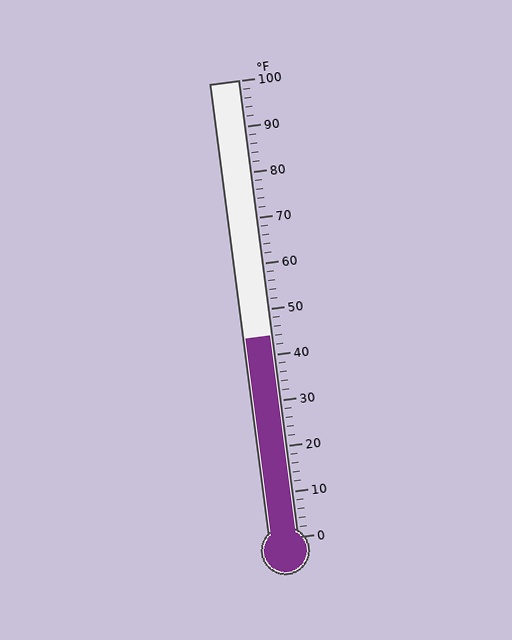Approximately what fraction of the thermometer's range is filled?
The thermometer is filled to approximately 45% of its range.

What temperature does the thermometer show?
The thermometer shows approximately 44°F.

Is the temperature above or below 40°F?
The temperature is above 40°F.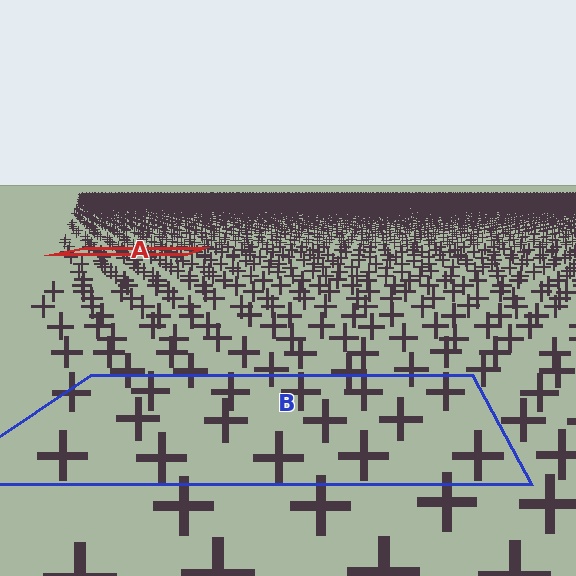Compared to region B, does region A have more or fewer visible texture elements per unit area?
Region A has more texture elements per unit area — they are packed more densely because it is farther away.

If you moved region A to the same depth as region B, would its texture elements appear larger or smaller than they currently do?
They would appear larger. At a closer depth, the same texture elements are projected at a bigger on-screen size.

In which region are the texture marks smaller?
The texture marks are smaller in region A, because it is farther away.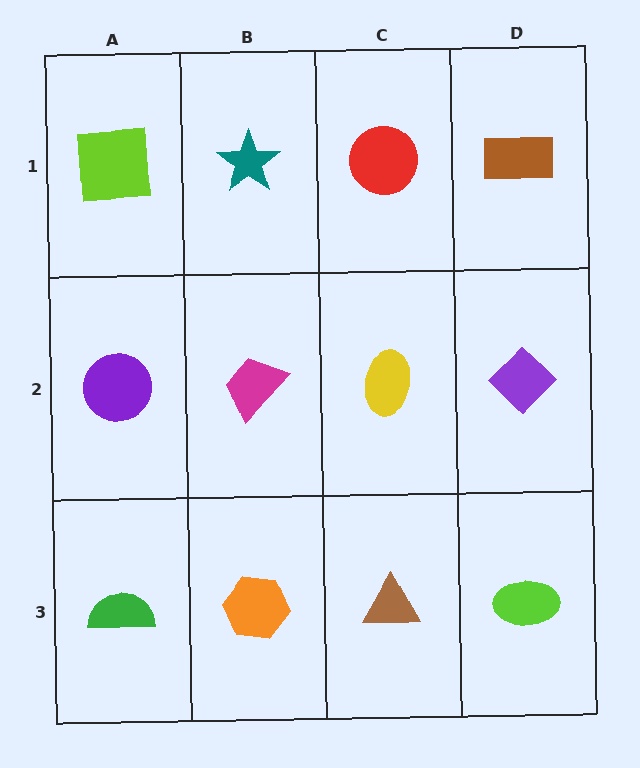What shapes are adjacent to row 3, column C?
A yellow ellipse (row 2, column C), an orange hexagon (row 3, column B), a lime ellipse (row 3, column D).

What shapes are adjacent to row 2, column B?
A teal star (row 1, column B), an orange hexagon (row 3, column B), a purple circle (row 2, column A), a yellow ellipse (row 2, column C).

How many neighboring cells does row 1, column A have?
2.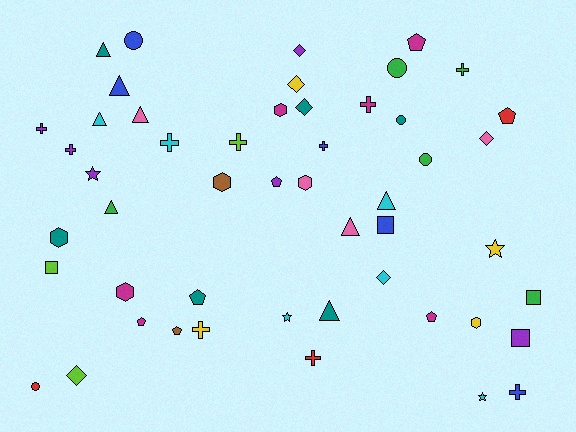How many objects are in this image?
There are 50 objects.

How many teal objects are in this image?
There are 6 teal objects.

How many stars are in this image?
There are 4 stars.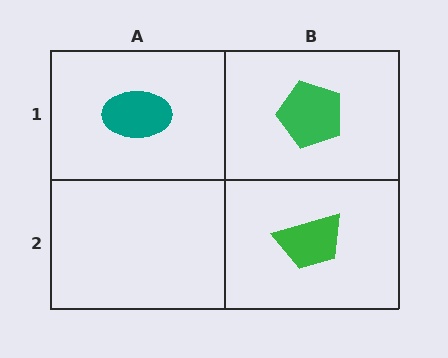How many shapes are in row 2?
1 shape.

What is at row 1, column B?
A green pentagon.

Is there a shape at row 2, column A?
No, that cell is empty.